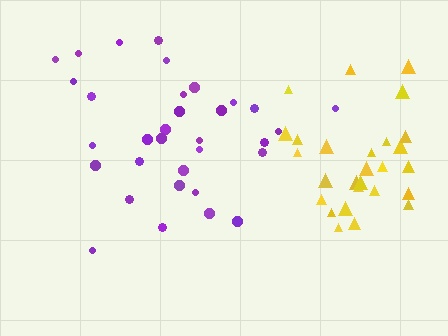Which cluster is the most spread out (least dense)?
Purple.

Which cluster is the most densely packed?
Yellow.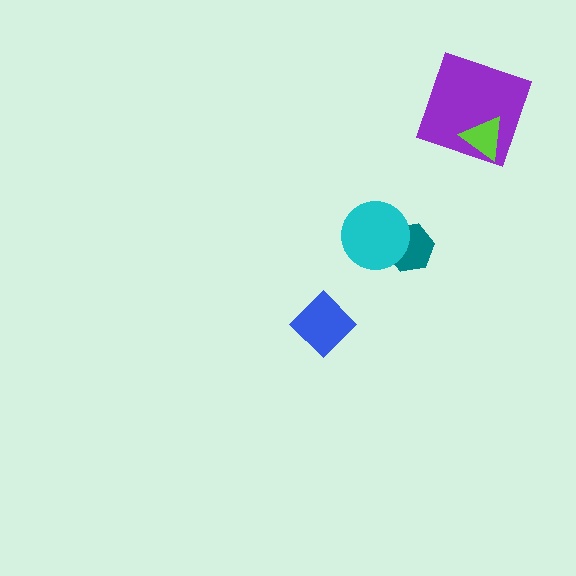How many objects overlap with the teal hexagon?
1 object overlaps with the teal hexagon.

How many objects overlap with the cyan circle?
1 object overlaps with the cyan circle.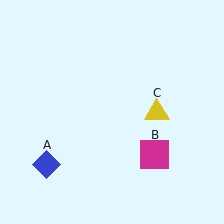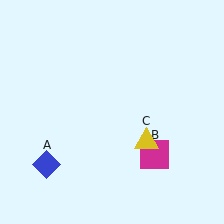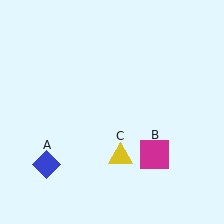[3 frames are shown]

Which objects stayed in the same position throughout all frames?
Blue diamond (object A) and magenta square (object B) remained stationary.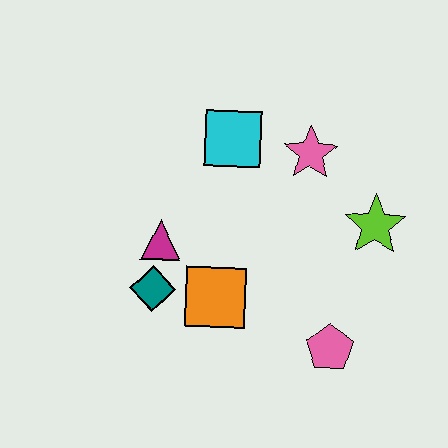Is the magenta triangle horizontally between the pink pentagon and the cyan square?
No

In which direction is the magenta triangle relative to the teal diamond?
The magenta triangle is above the teal diamond.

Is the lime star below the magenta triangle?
No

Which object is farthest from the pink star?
The teal diamond is farthest from the pink star.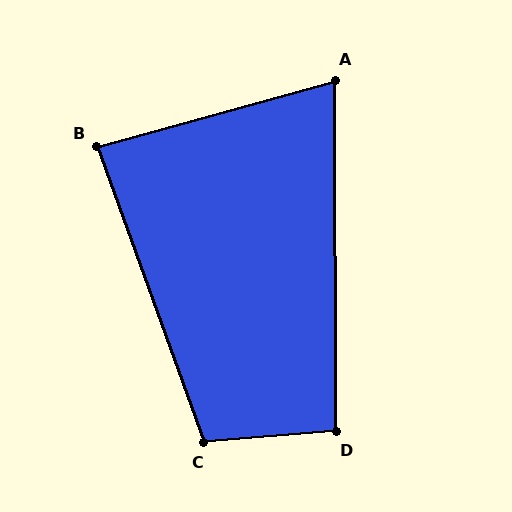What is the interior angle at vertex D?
Approximately 94 degrees (approximately right).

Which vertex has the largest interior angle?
C, at approximately 105 degrees.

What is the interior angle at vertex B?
Approximately 86 degrees (approximately right).